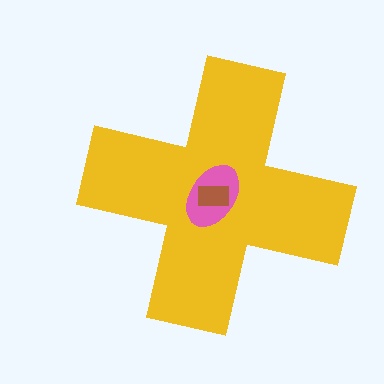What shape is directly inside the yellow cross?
The pink ellipse.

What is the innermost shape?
The brown rectangle.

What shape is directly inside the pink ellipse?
The brown rectangle.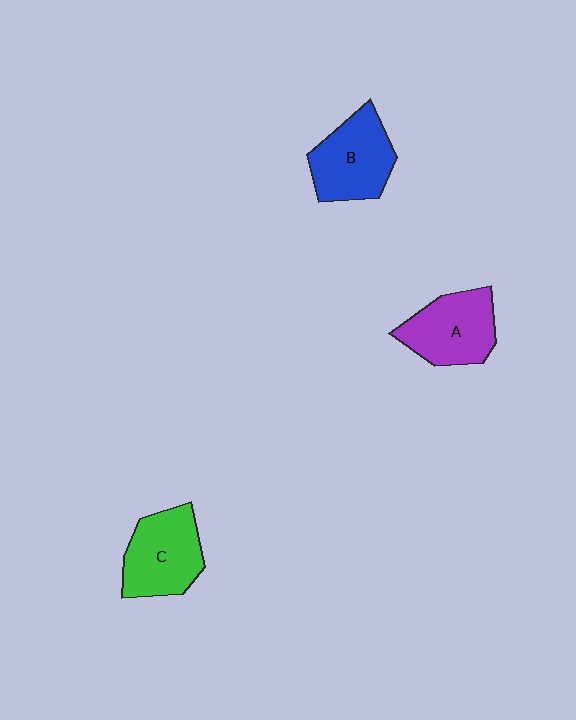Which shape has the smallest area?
Shape A (purple).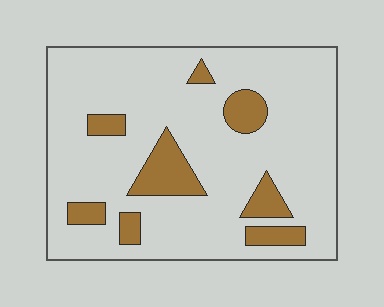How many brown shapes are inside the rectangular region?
8.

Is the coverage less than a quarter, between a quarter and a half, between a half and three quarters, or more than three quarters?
Less than a quarter.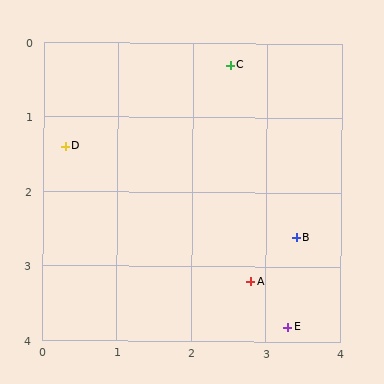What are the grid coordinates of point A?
Point A is at approximately (2.8, 3.2).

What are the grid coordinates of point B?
Point B is at approximately (3.4, 2.6).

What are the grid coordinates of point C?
Point C is at approximately (2.5, 0.3).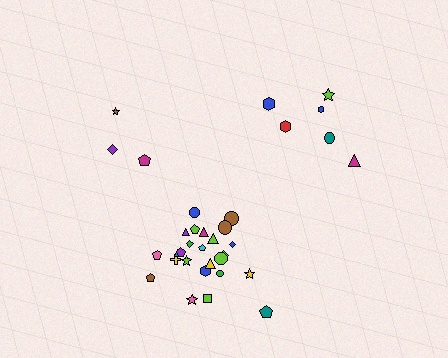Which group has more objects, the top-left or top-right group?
The top-right group.